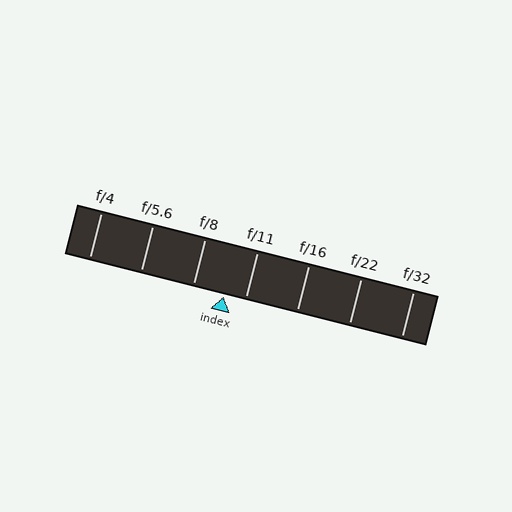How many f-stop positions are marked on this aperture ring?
There are 7 f-stop positions marked.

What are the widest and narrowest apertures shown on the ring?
The widest aperture shown is f/4 and the narrowest is f/32.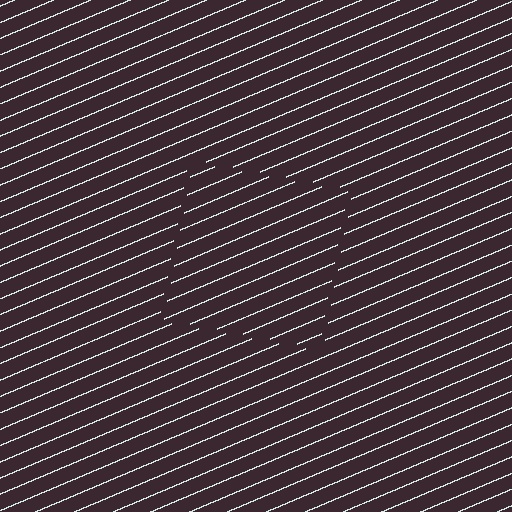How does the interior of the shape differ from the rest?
The interior of the shape contains the same grating, shifted by half a period — the contour is defined by the phase discontinuity where line-ends from the inner and outer gratings abut.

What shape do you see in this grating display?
An illusory square. The interior of the shape contains the same grating, shifted by half a period — the contour is defined by the phase discontinuity where line-ends from the inner and outer gratings abut.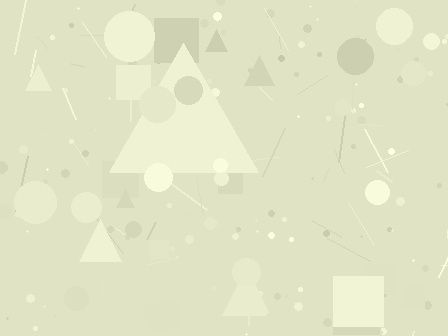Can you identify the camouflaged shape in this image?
The camouflaged shape is a triangle.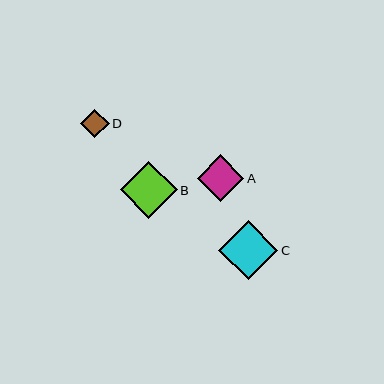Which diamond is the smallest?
Diamond D is the smallest with a size of approximately 29 pixels.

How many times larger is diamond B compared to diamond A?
Diamond B is approximately 1.2 times the size of diamond A.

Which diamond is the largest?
Diamond C is the largest with a size of approximately 60 pixels.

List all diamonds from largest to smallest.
From largest to smallest: C, B, A, D.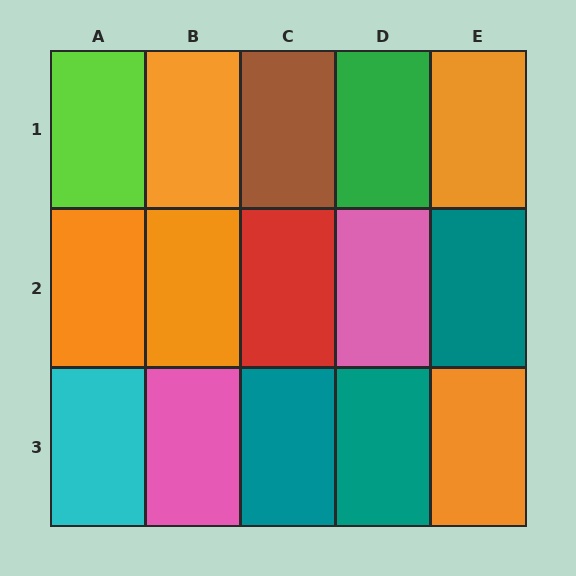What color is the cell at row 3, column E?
Orange.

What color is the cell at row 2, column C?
Red.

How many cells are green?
1 cell is green.